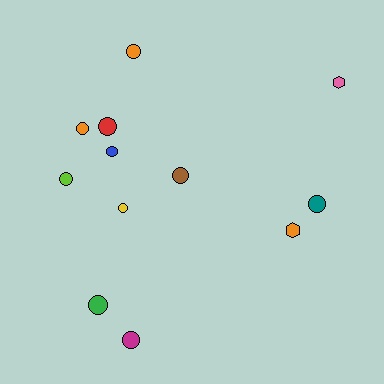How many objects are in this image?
There are 12 objects.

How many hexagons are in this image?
There are 2 hexagons.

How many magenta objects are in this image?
There is 1 magenta object.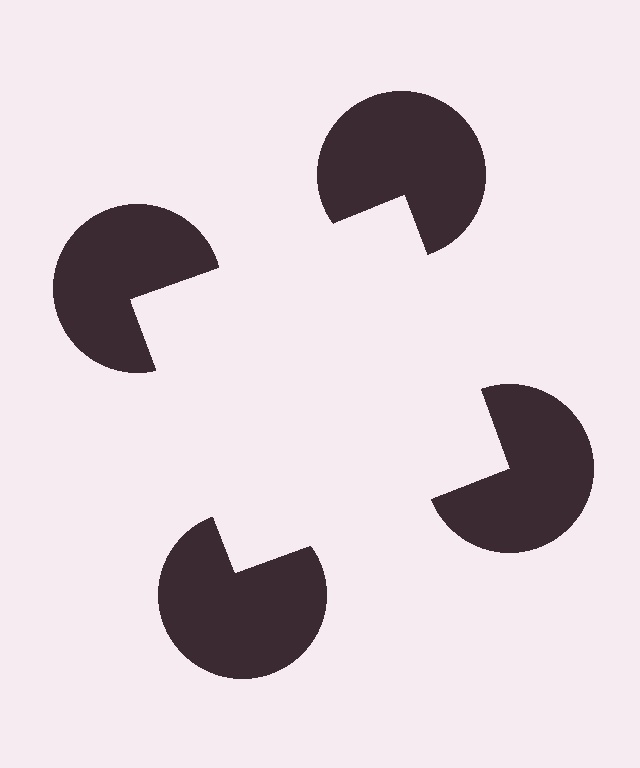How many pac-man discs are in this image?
There are 4 — one at each vertex of the illusory square.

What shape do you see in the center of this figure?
An illusory square — its edges are inferred from the aligned wedge cuts in the pac-man discs, not physically drawn.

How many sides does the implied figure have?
4 sides.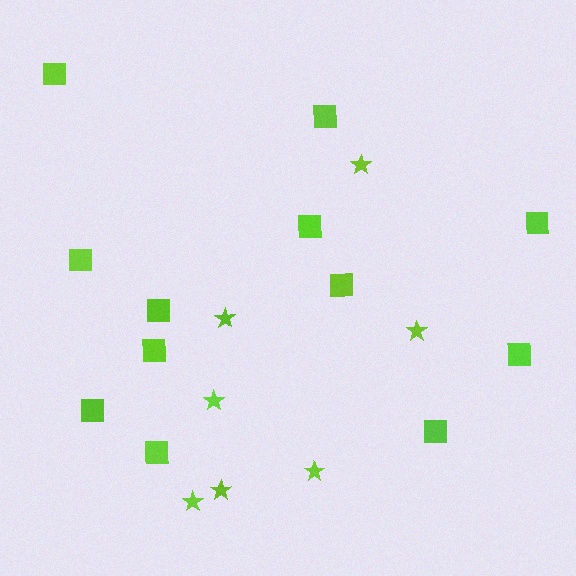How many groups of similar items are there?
There are 2 groups: one group of squares (12) and one group of stars (7).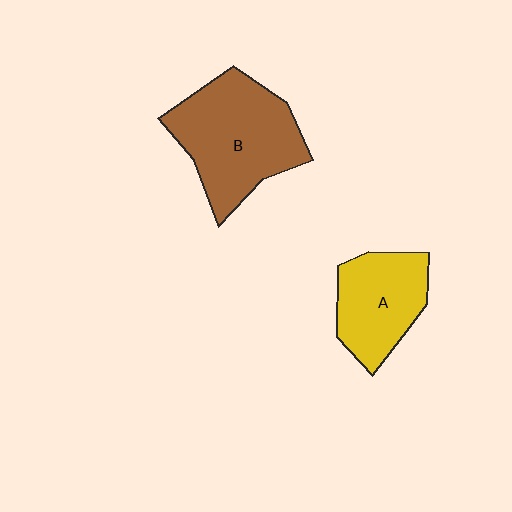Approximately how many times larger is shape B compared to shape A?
Approximately 1.5 times.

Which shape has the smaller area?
Shape A (yellow).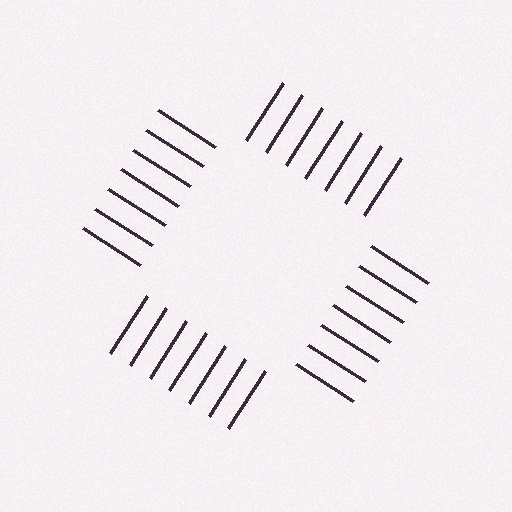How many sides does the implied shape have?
4 sides — the line-ends trace a square.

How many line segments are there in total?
28 — 7 along each of the 4 edges.